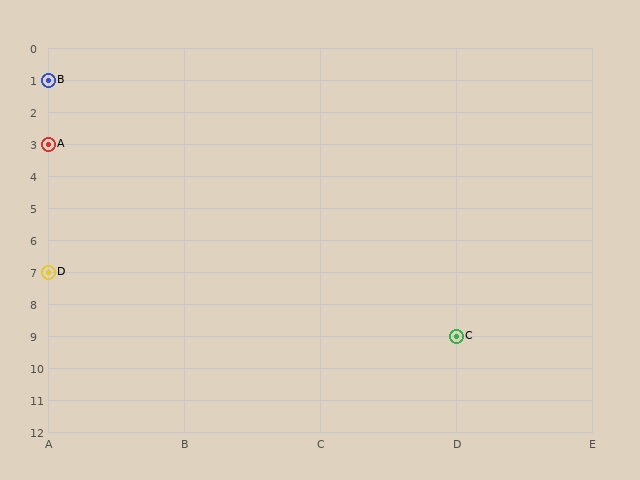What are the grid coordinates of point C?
Point C is at grid coordinates (D, 9).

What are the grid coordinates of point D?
Point D is at grid coordinates (A, 7).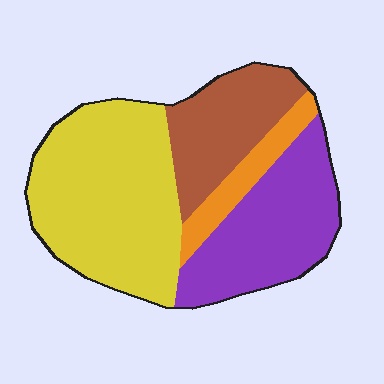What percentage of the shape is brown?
Brown takes up less than a quarter of the shape.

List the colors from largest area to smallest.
From largest to smallest: yellow, purple, brown, orange.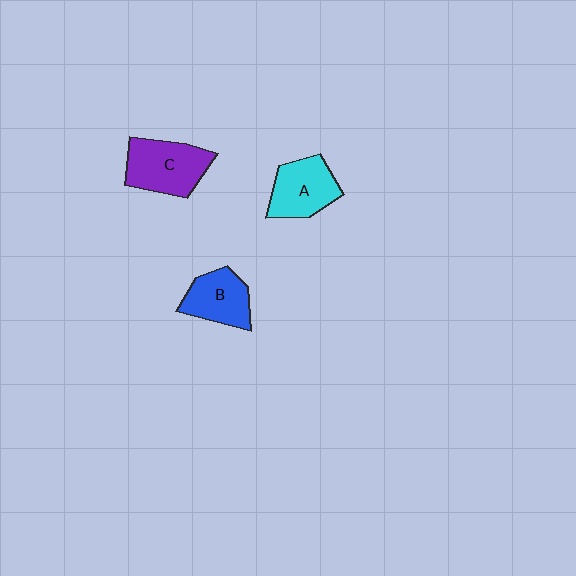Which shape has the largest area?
Shape C (purple).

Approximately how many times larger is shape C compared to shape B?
Approximately 1.3 times.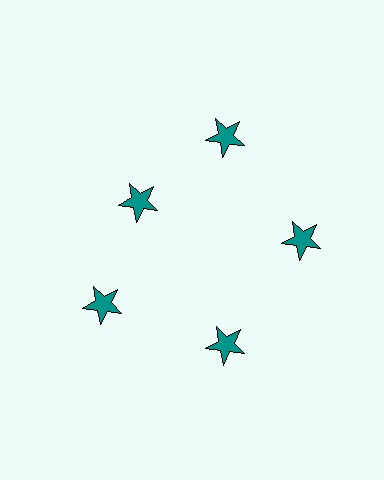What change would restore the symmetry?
The symmetry would be restored by moving it outward, back onto the ring so that all 5 stars sit at equal angles and equal distance from the center.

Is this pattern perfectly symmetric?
No. The 5 teal stars are arranged in a ring, but one element near the 10 o'clock position is pulled inward toward the center, breaking the 5-fold rotational symmetry.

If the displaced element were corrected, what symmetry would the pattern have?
It would have 5-fold rotational symmetry — the pattern would map onto itself every 72 degrees.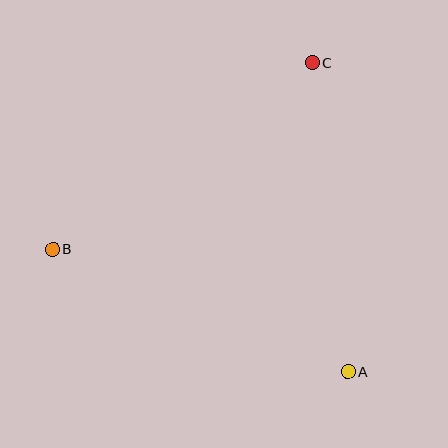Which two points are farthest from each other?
Points B and C are farthest from each other.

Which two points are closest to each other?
Points A and C are closest to each other.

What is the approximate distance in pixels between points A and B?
The distance between A and B is approximately 320 pixels.